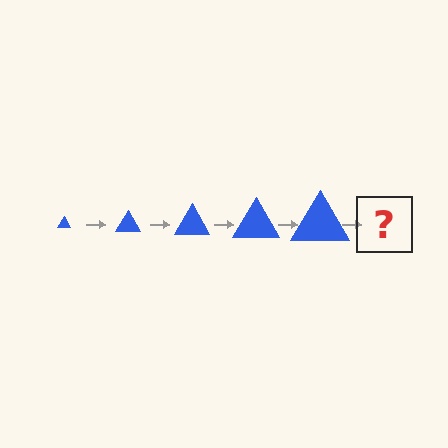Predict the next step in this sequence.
The next step is a blue triangle, larger than the previous one.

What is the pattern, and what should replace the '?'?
The pattern is that the triangle gets progressively larger each step. The '?' should be a blue triangle, larger than the previous one.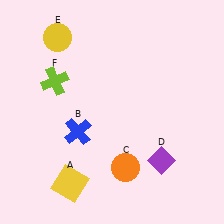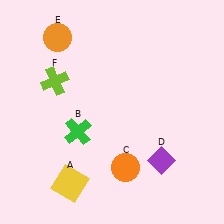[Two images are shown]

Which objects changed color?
B changed from blue to green. E changed from yellow to orange.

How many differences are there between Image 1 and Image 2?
There are 2 differences between the two images.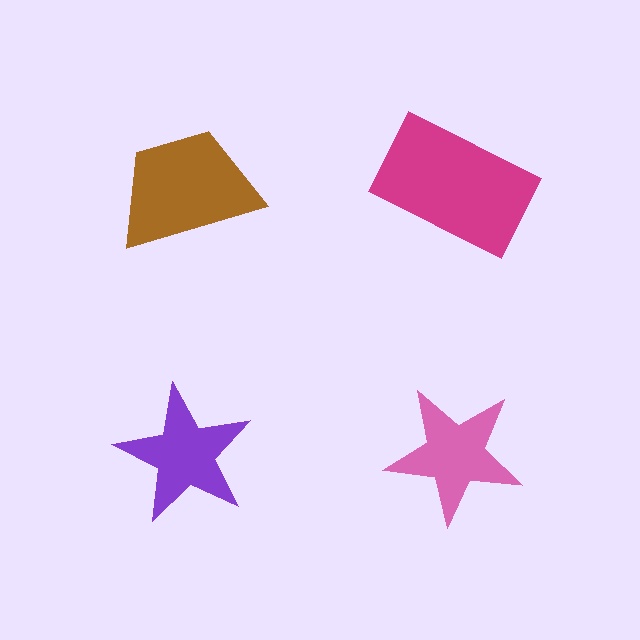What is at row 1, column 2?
A magenta rectangle.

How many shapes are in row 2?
2 shapes.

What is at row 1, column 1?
A brown trapezoid.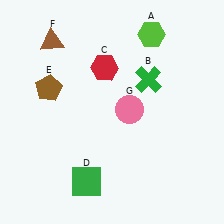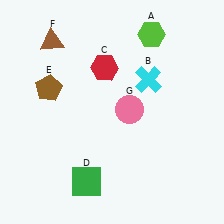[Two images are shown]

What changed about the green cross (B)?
In Image 1, B is green. In Image 2, it changed to cyan.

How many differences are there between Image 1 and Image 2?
There is 1 difference between the two images.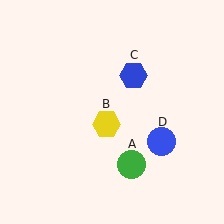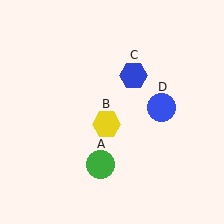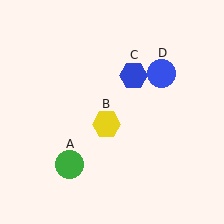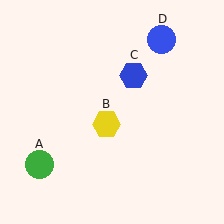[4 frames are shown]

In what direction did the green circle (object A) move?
The green circle (object A) moved left.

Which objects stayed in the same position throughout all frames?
Yellow hexagon (object B) and blue hexagon (object C) remained stationary.